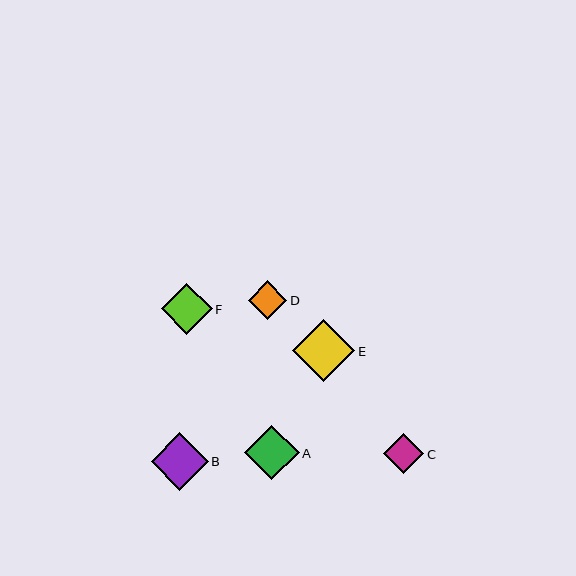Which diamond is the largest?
Diamond E is the largest with a size of approximately 62 pixels.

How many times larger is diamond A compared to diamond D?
Diamond A is approximately 1.4 times the size of diamond D.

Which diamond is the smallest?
Diamond D is the smallest with a size of approximately 39 pixels.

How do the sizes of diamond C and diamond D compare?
Diamond C and diamond D are approximately the same size.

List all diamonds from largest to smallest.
From largest to smallest: E, B, A, F, C, D.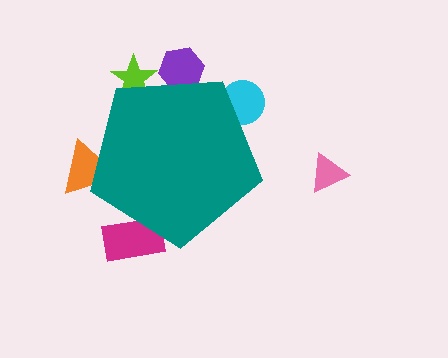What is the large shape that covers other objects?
A teal pentagon.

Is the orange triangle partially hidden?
Yes, the orange triangle is partially hidden behind the teal pentagon.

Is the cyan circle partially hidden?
Yes, the cyan circle is partially hidden behind the teal pentagon.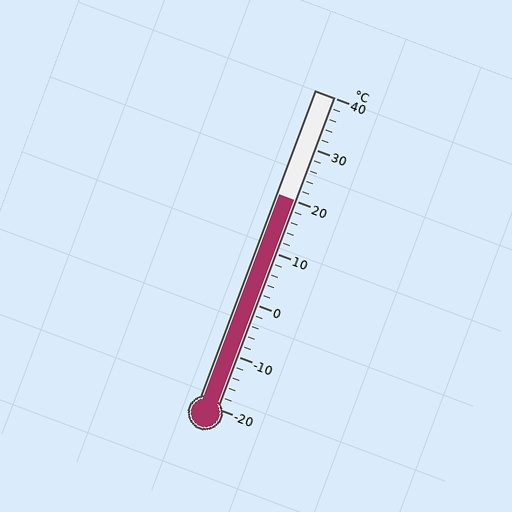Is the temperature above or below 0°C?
The temperature is above 0°C.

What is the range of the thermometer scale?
The thermometer scale ranges from -20°C to 40°C.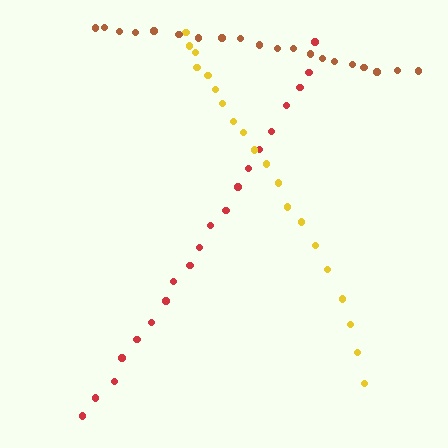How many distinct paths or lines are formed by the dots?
There are 3 distinct paths.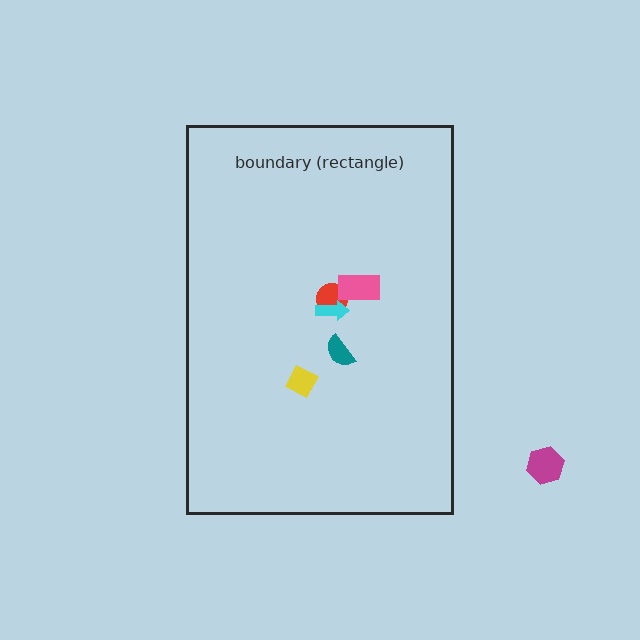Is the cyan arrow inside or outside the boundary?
Inside.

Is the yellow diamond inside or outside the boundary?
Inside.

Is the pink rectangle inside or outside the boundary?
Inside.